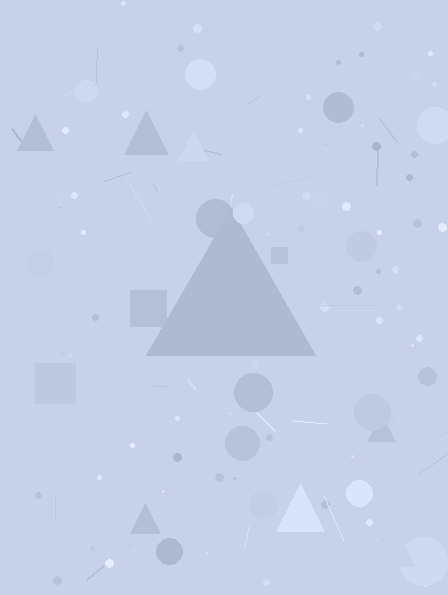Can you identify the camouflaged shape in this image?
The camouflaged shape is a triangle.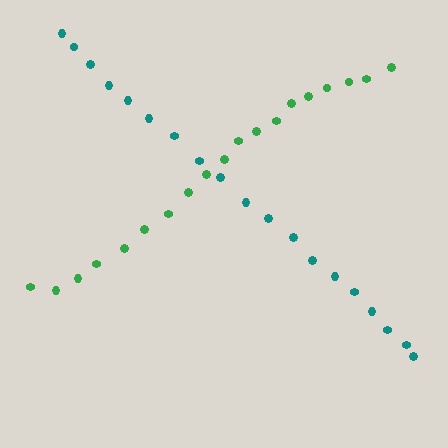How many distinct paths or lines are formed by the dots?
There are 2 distinct paths.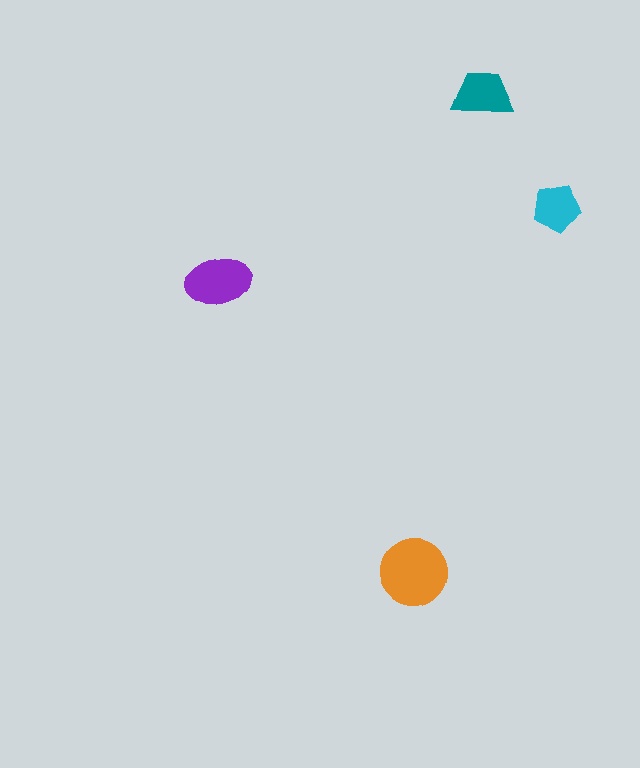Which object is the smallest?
The cyan pentagon.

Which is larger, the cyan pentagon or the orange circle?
The orange circle.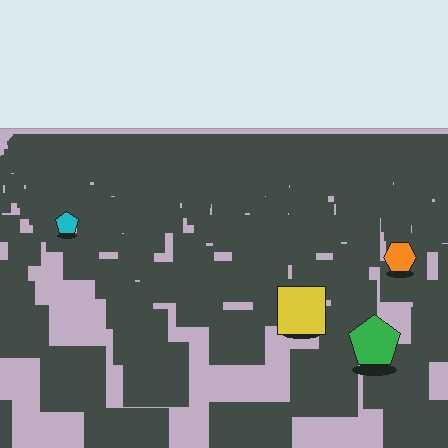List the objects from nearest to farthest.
From nearest to farthest: the green pentagon, the yellow square, the orange hexagon, the cyan pentagon.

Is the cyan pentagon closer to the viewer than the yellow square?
No. The yellow square is closer — you can tell from the texture gradient: the ground texture is coarser near it.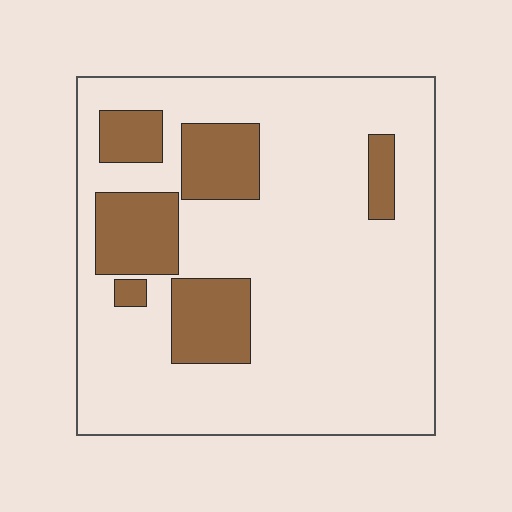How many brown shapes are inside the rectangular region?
6.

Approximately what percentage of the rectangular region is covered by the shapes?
Approximately 20%.